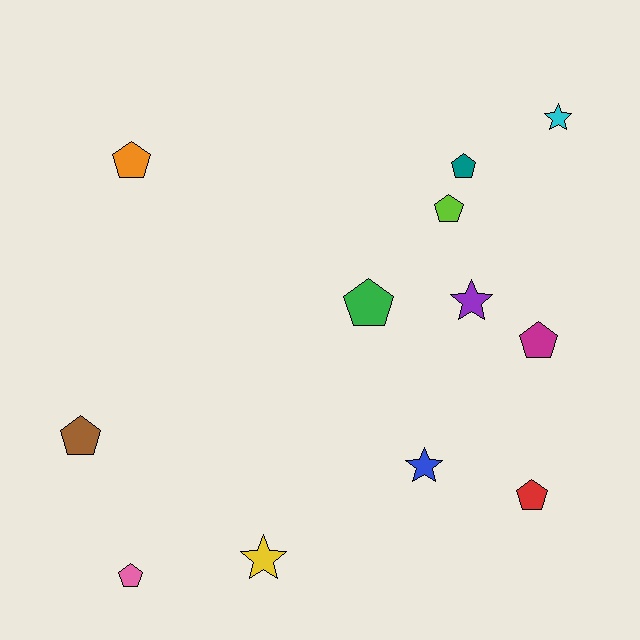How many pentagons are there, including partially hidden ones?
There are 8 pentagons.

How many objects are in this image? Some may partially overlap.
There are 12 objects.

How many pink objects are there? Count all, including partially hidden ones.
There is 1 pink object.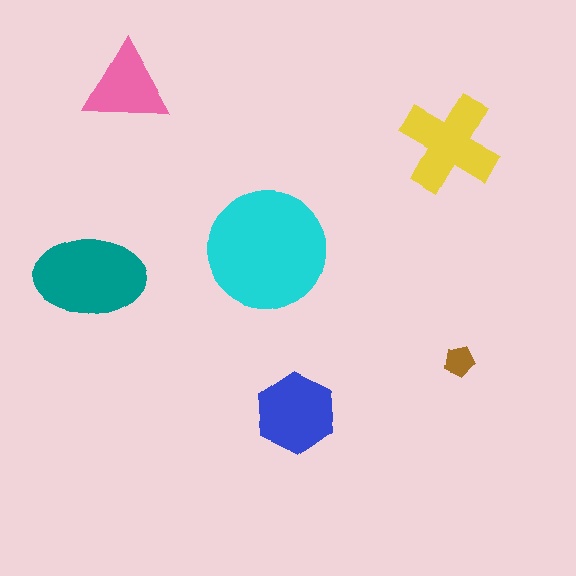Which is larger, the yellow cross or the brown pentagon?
The yellow cross.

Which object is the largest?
The cyan circle.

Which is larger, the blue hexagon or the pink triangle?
The blue hexagon.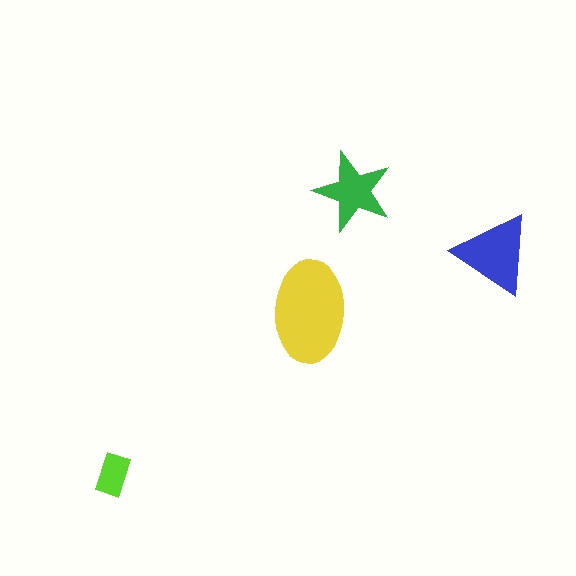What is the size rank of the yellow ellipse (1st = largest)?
1st.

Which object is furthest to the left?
The lime rectangle is leftmost.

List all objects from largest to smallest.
The yellow ellipse, the blue triangle, the green star, the lime rectangle.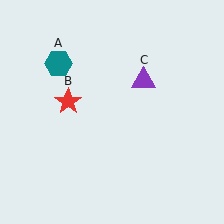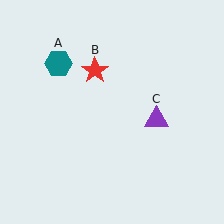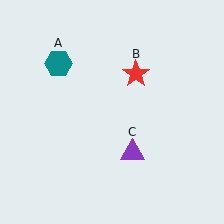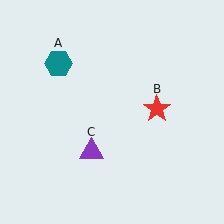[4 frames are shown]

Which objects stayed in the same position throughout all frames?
Teal hexagon (object A) remained stationary.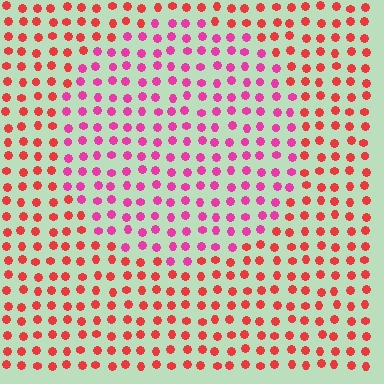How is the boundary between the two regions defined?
The boundary is defined purely by a slight shift in hue (about 37 degrees). Spacing, size, and orientation are identical on both sides.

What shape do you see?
I see a circle.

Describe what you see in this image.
The image is filled with small red elements in a uniform arrangement. A circle-shaped region is visible where the elements are tinted to a slightly different hue, forming a subtle color boundary.